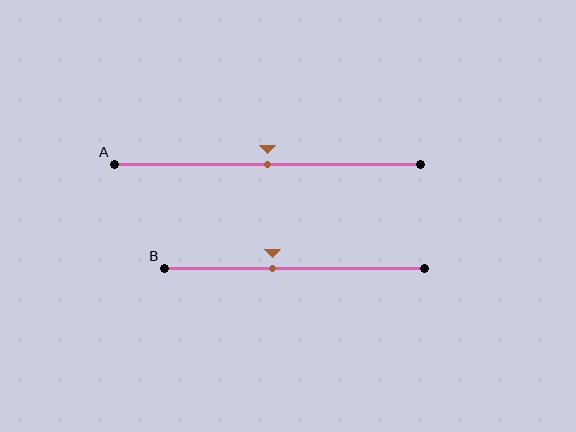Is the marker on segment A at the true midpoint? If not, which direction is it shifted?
Yes, the marker on segment A is at the true midpoint.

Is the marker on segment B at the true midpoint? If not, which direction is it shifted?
No, the marker on segment B is shifted to the left by about 8% of the segment length.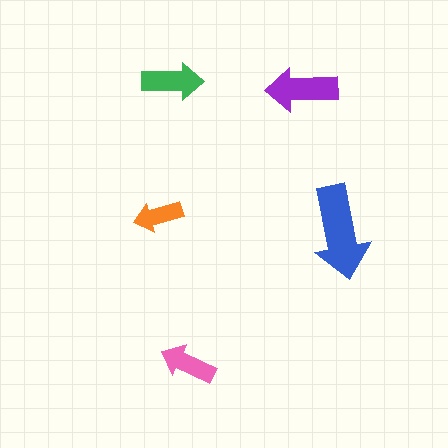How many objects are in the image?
There are 5 objects in the image.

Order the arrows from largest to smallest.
the blue one, the purple one, the green one, the pink one, the orange one.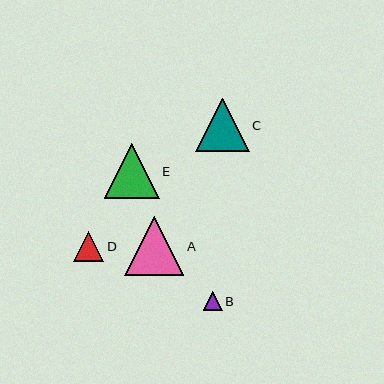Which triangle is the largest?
Triangle A is the largest with a size of approximately 60 pixels.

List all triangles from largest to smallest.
From largest to smallest: A, E, C, D, B.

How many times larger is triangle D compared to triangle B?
Triangle D is approximately 1.6 times the size of triangle B.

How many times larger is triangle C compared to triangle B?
Triangle C is approximately 2.8 times the size of triangle B.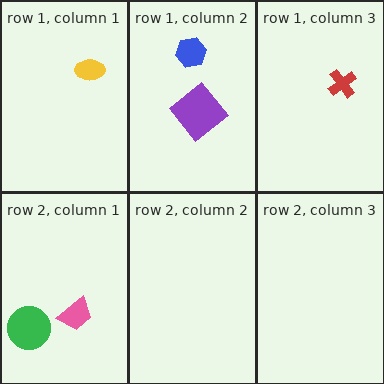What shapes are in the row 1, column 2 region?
The blue hexagon, the purple diamond.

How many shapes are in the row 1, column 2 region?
2.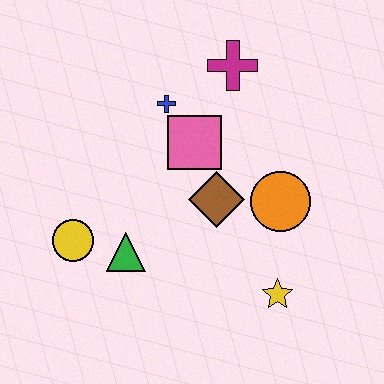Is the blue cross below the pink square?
No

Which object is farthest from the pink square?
The yellow star is farthest from the pink square.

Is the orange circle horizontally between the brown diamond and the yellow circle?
No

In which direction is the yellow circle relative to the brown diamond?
The yellow circle is to the left of the brown diamond.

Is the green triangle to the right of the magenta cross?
No